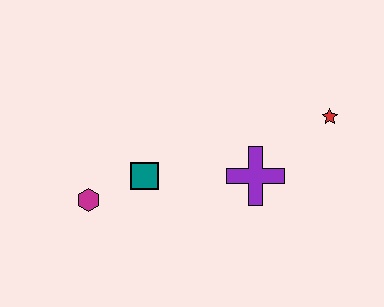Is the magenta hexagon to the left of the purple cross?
Yes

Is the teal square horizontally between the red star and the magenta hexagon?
Yes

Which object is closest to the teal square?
The magenta hexagon is closest to the teal square.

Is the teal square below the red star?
Yes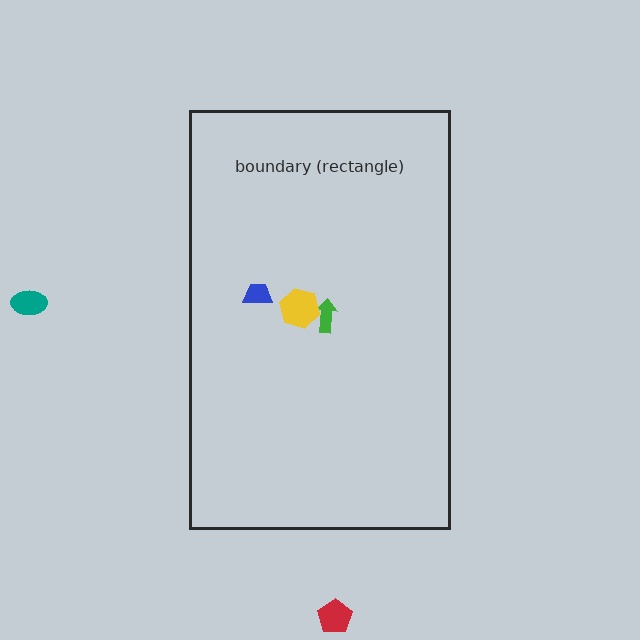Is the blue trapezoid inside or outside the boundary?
Inside.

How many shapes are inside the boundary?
3 inside, 2 outside.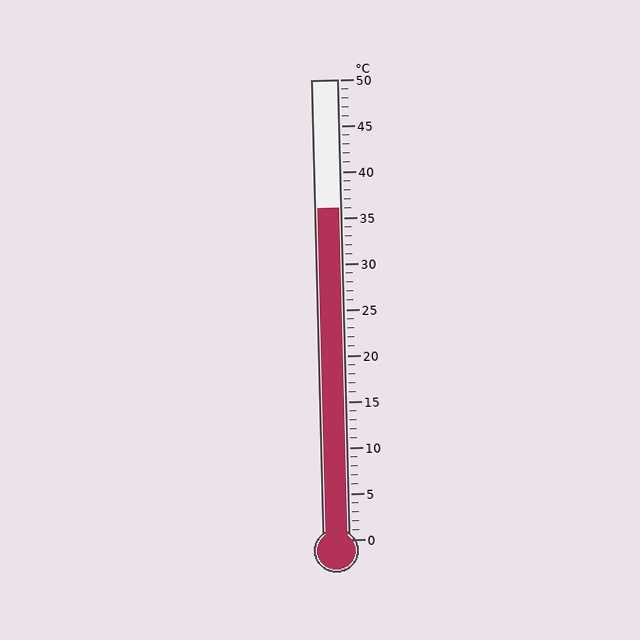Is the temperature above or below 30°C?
The temperature is above 30°C.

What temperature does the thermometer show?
The thermometer shows approximately 36°C.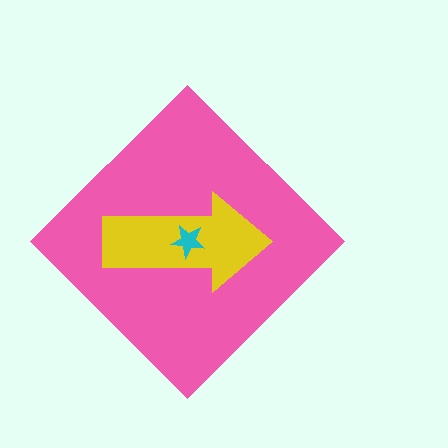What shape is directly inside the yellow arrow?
The cyan star.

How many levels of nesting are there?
3.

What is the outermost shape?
The pink diamond.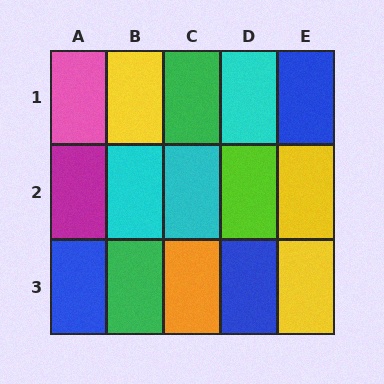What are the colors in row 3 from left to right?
Blue, green, orange, blue, yellow.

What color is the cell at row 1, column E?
Blue.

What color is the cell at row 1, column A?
Pink.